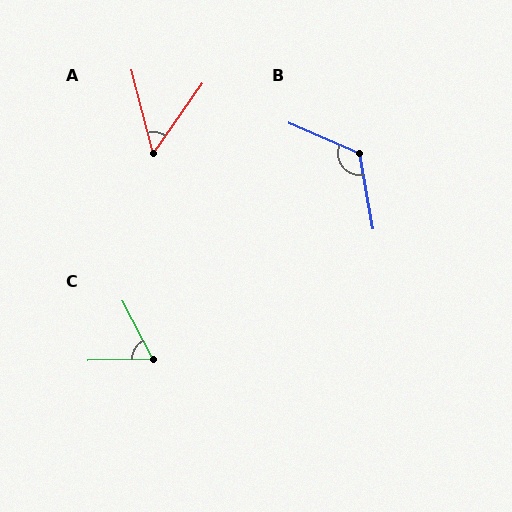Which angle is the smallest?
A, at approximately 50 degrees.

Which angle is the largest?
B, at approximately 123 degrees.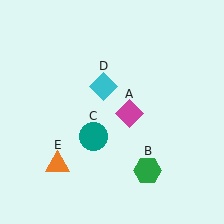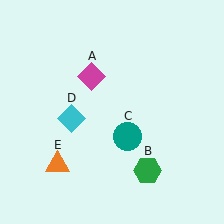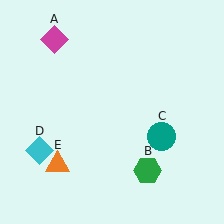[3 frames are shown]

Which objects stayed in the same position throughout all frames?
Green hexagon (object B) and orange triangle (object E) remained stationary.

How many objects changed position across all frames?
3 objects changed position: magenta diamond (object A), teal circle (object C), cyan diamond (object D).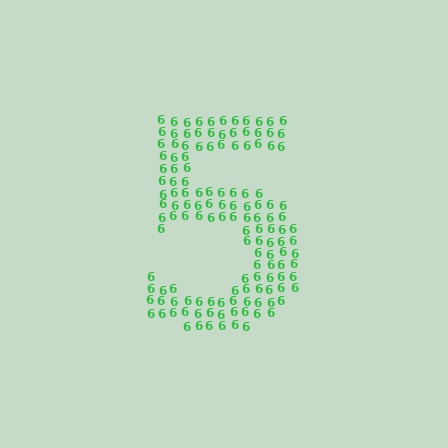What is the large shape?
The large shape is the digit 5.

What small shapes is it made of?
It is made of small digit 6's.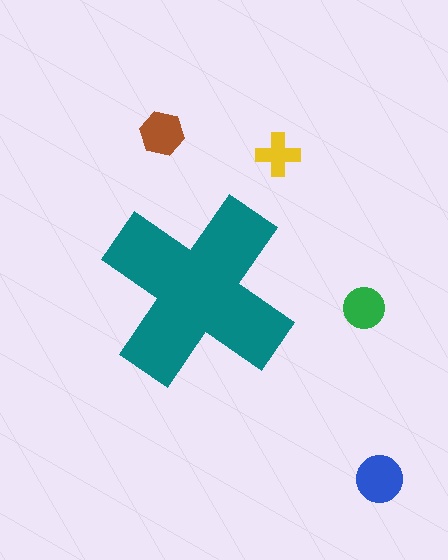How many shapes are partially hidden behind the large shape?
0 shapes are partially hidden.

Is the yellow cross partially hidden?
No, the yellow cross is fully visible.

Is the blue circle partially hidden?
No, the blue circle is fully visible.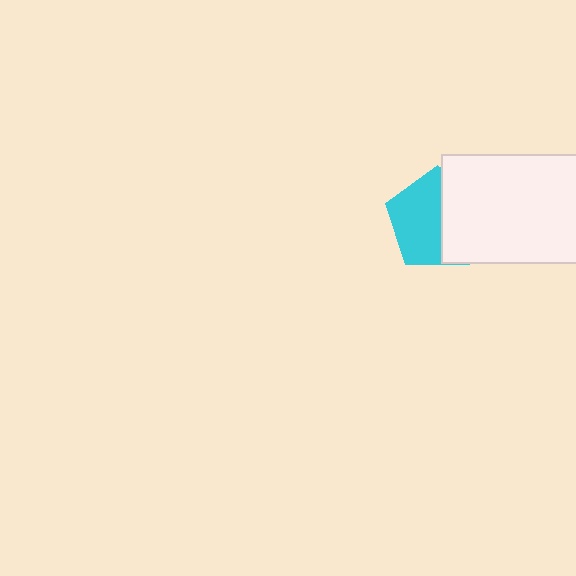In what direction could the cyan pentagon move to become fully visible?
The cyan pentagon could move left. That would shift it out from behind the white rectangle entirely.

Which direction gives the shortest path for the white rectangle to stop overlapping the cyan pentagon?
Moving right gives the shortest separation.